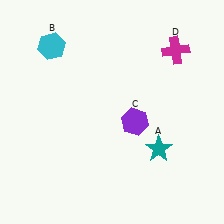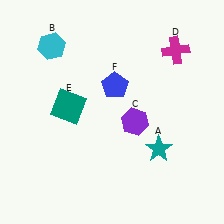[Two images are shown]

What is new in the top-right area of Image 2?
A blue pentagon (F) was added in the top-right area of Image 2.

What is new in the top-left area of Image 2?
A teal square (E) was added in the top-left area of Image 2.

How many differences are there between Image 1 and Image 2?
There are 2 differences between the two images.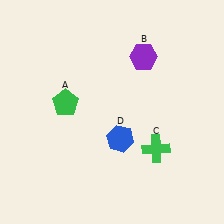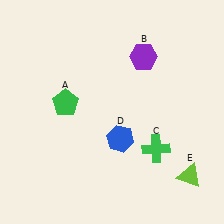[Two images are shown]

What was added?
A lime triangle (E) was added in Image 2.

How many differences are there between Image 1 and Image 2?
There is 1 difference between the two images.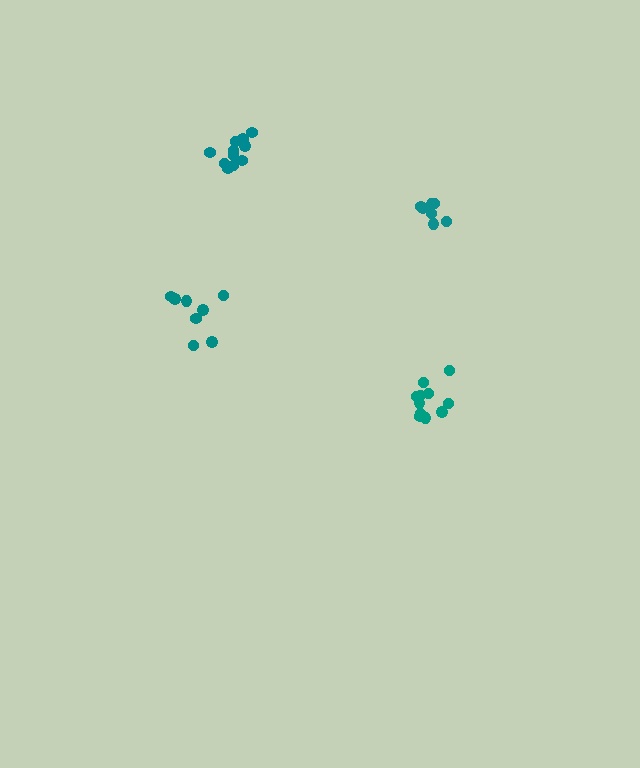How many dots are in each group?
Group 1: 8 dots, Group 2: 7 dots, Group 3: 11 dots, Group 4: 11 dots (37 total).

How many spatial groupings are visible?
There are 4 spatial groupings.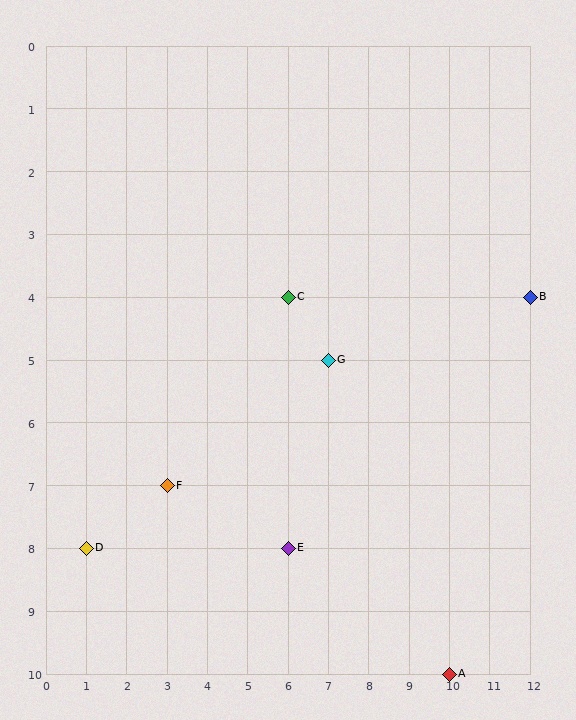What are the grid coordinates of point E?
Point E is at grid coordinates (6, 8).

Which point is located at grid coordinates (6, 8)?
Point E is at (6, 8).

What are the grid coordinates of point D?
Point D is at grid coordinates (1, 8).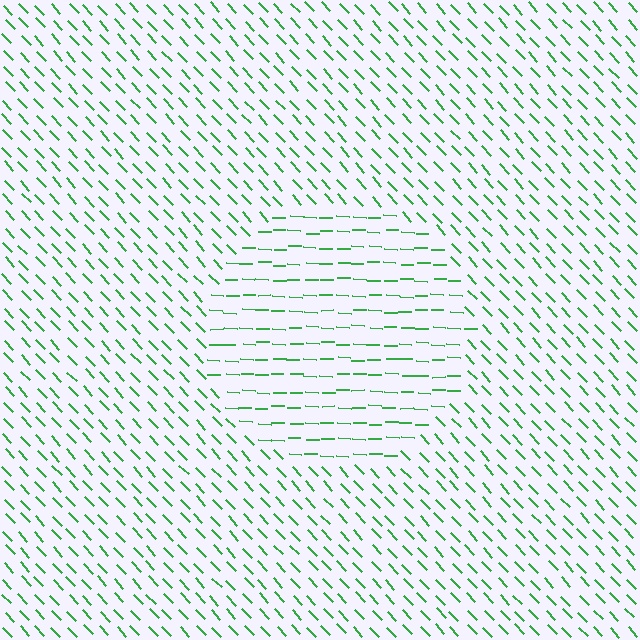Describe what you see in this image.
The image is filled with small green line segments. A circle region in the image has lines oriented differently from the surrounding lines, creating a visible texture boundary.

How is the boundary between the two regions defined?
The boundary is defined purely by a change in line orientation (approximately 45 degrees difference). All lines are the same color and thickness.